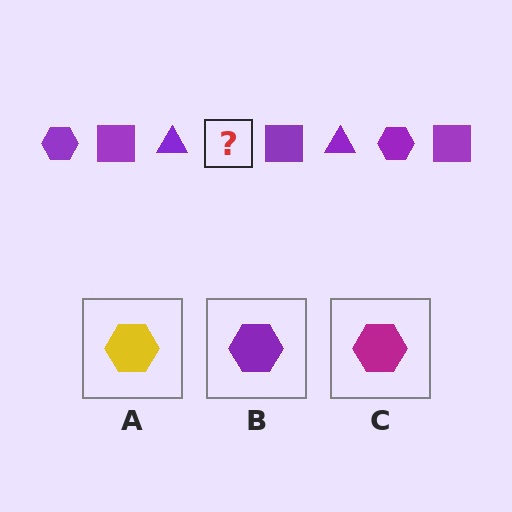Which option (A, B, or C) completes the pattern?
B.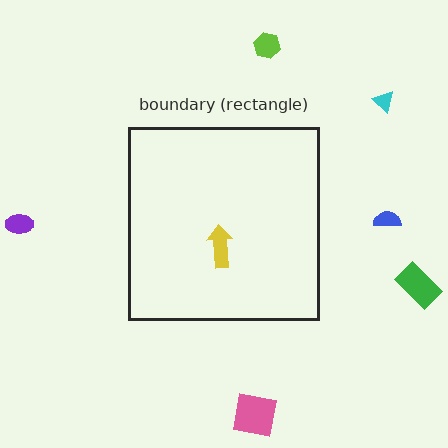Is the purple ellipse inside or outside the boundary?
Outside.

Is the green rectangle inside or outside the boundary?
Outside.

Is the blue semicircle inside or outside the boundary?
Outside.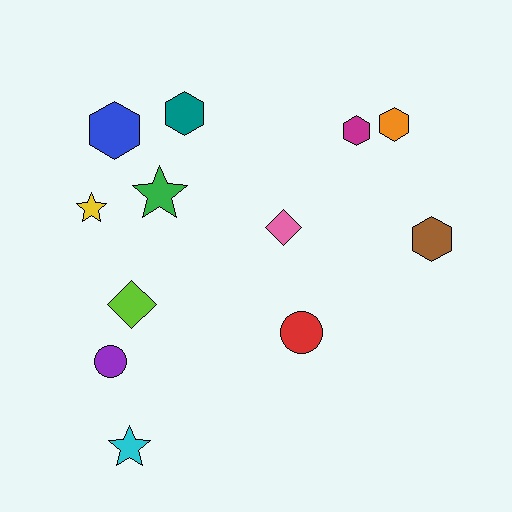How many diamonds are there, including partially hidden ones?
There are 2 diamonds.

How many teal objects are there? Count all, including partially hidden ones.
There is 1 teal object.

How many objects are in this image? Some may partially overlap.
There are 12 objects.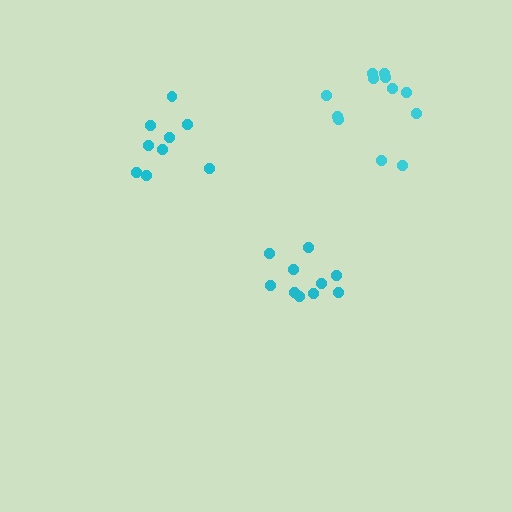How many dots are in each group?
Group 1: 10 dots, Group 2: 12 dots, Group 3: 9 dots (31 total).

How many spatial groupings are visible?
There are 3 spatial groupings.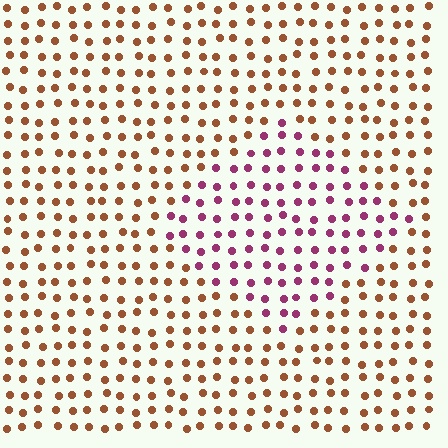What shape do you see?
I see a diamond.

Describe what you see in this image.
The image is filled with small brown elements in a uniform arrangement. A diamond-shaped region is visible where the elements are tinted to a slightly different hue, forming a subtle color boundary.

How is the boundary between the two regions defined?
The boundary is defined purely by a slight shift in hue (about 56 degrees). Spacing, size, and orientation are identical on both sides.